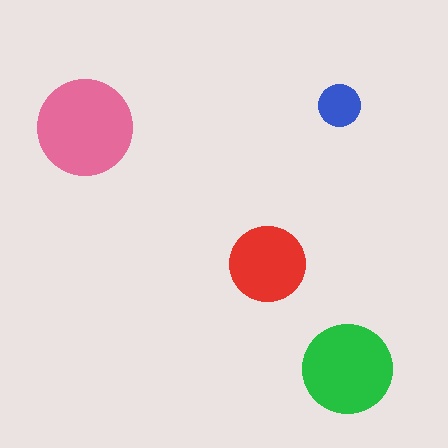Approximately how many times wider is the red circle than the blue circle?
About 2 times wider.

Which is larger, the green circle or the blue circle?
The green one.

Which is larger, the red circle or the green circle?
The green one.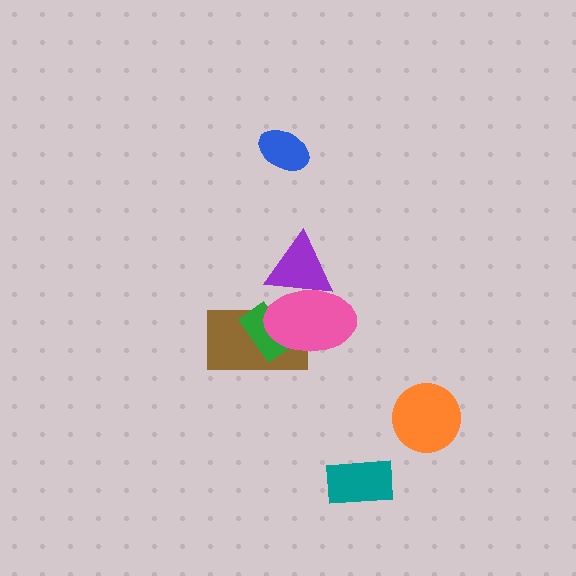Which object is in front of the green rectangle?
The pink ellipse is in front of the green rectangle.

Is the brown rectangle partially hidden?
Yes, it is partially covered by another shape.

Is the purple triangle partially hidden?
Yes, it is partially covered by another shape.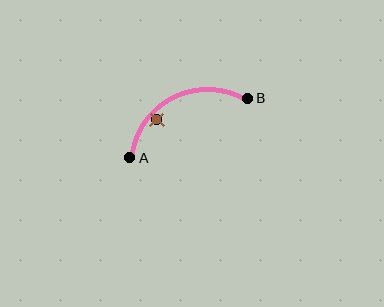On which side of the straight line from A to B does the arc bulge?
The arc bulges above the straight line connecting A and B.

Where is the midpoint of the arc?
The arc midpoint is the point on the curve farthest from the straight line joining A and B. It sits above that line.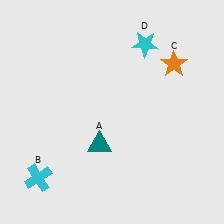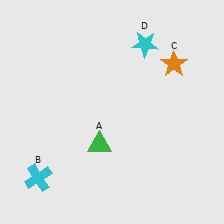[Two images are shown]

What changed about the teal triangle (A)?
In Image 1, A is teal. In Image 2, it changed to green.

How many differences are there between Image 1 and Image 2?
There is 1 difference between the two images.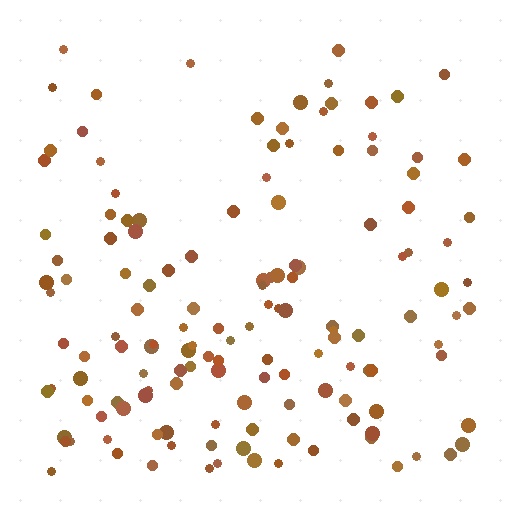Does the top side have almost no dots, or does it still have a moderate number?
Still a moderate number, just noticeably fewer than the bottom.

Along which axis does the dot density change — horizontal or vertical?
Vertical.